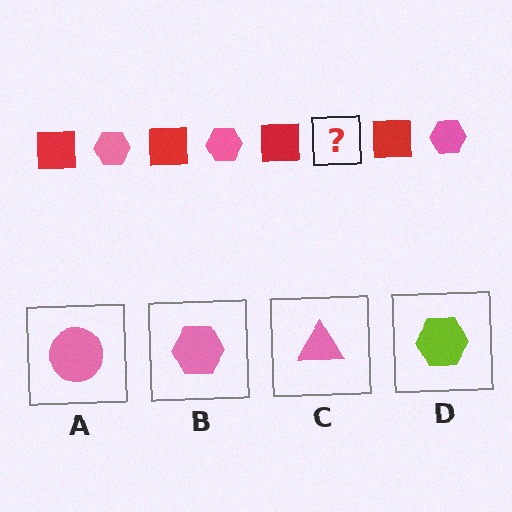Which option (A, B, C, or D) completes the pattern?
B.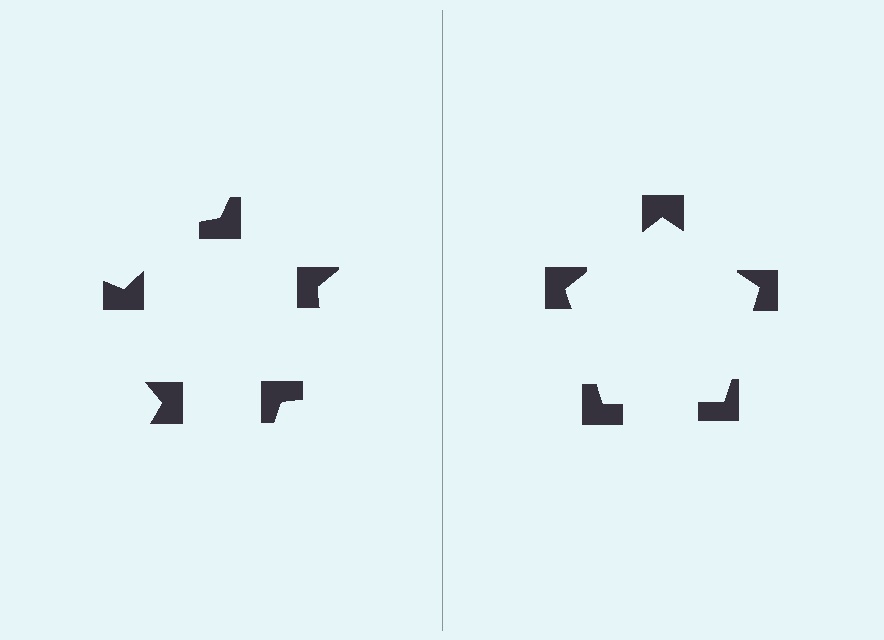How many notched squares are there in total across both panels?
10 — 5 on each side.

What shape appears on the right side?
An illusory pentagon.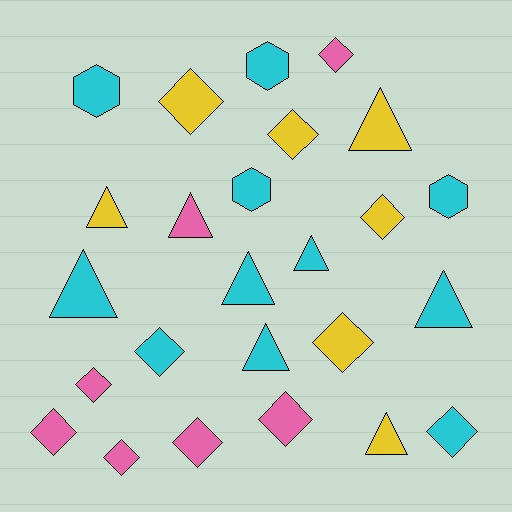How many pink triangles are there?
There is 1 pink triangle.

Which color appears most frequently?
Cyan, with 11 objects.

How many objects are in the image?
There are 25 objects.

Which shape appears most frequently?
Diamond, with 12 objects.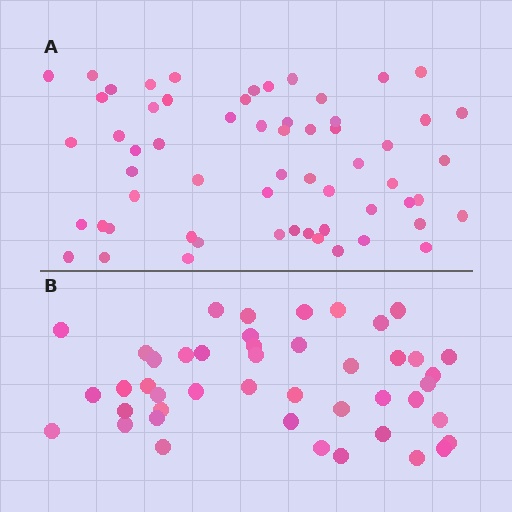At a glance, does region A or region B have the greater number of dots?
Region A (the top region) has more dots.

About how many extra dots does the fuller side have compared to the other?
Region A has approximately 15 more dots than region B.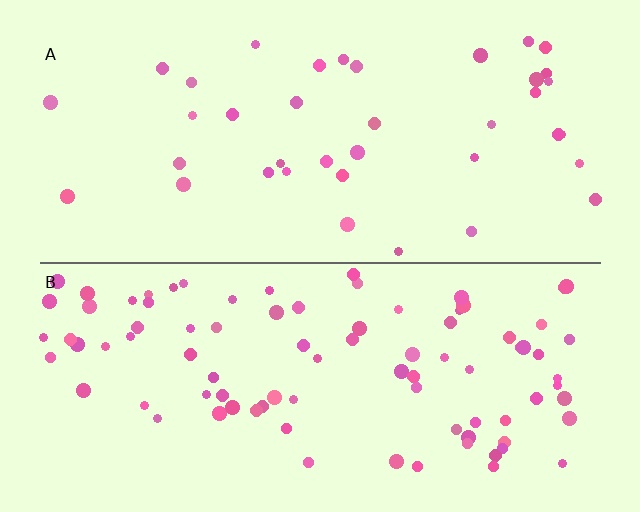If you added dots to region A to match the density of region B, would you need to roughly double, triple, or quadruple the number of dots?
Approximately double.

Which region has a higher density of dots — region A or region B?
B (the bottom).